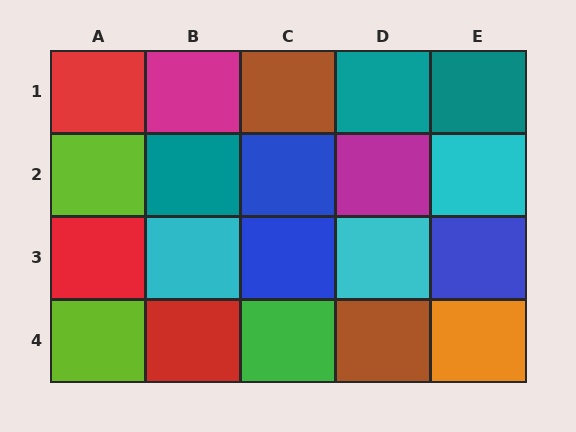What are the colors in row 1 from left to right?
Red, magenta, brown, teal, teal.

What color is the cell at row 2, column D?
Magenta.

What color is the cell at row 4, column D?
Brown.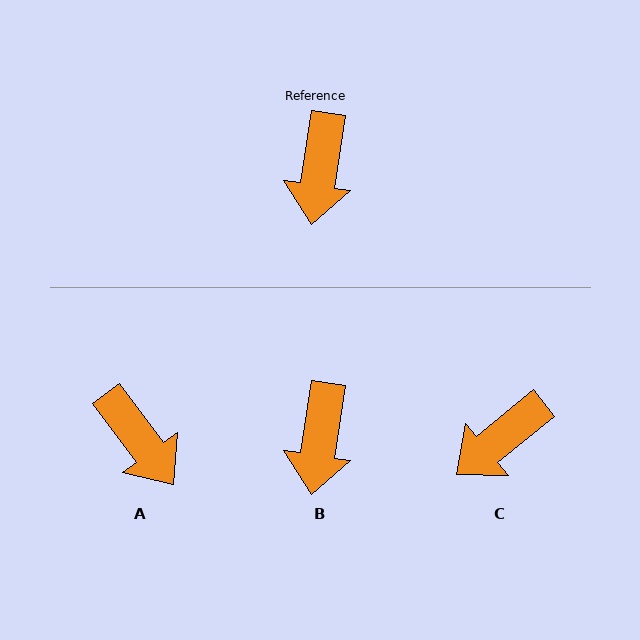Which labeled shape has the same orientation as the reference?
B.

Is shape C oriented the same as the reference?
No, it is off by about 42 degrees.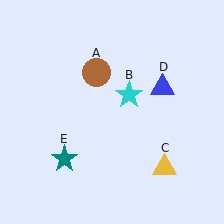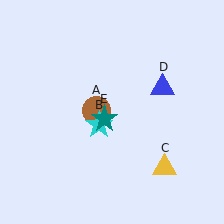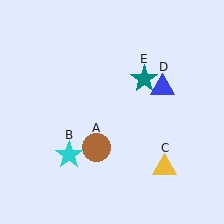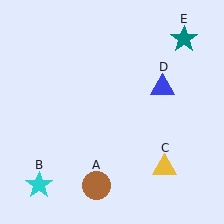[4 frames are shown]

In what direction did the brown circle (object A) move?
The brown circle (object A) moved down.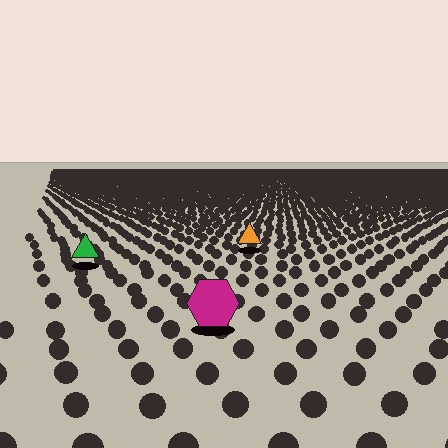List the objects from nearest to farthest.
From nearest to farthest: the magenta hexagon, the green triangle, the orange triangle.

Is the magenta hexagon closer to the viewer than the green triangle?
Yes. The magenta hexagon is closer — you can tell from the texture gradient: the ground texture is coarser near it.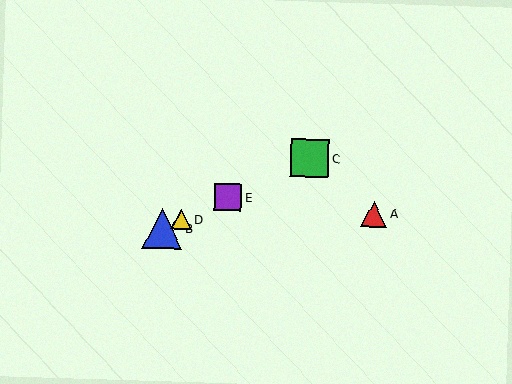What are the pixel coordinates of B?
Object B is at (162, 228).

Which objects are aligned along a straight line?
Objects B, C, D, E are aligned along a straight line.